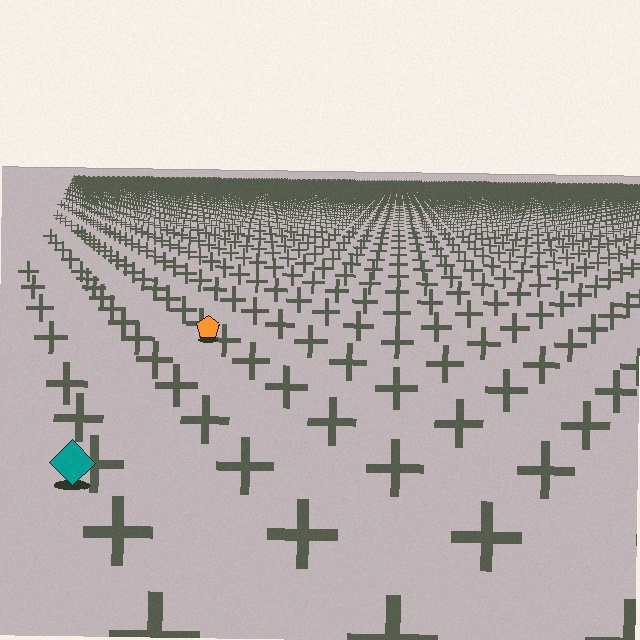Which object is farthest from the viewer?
The orange pentagon is farthest from the viewer. It appears smaller and the ground texture around it is denser.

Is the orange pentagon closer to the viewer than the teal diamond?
No. The teal diamond is closer — you can tell from the texture gradient: the ground texture is coarser near it.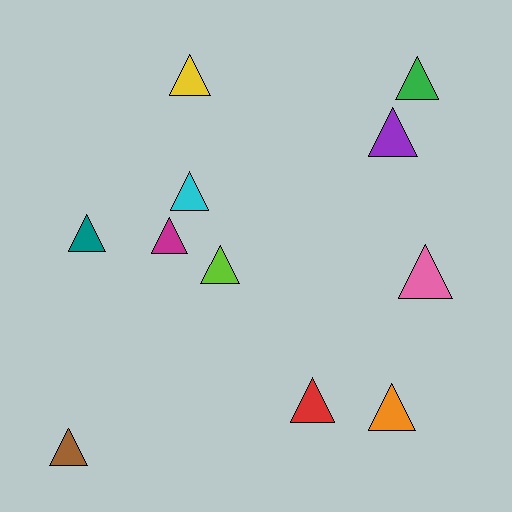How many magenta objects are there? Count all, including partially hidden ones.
There is 1 magenta object.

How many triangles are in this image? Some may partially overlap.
There are 11 triangles.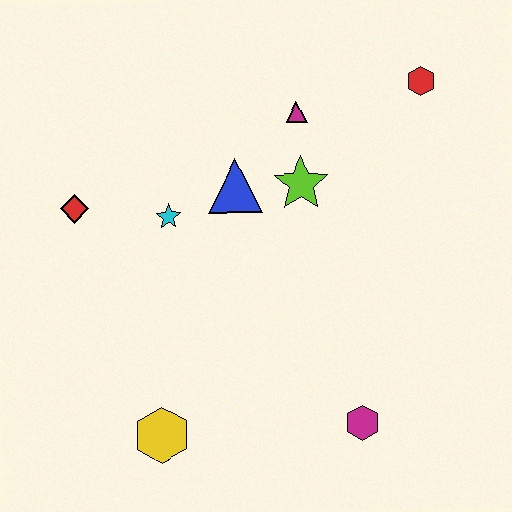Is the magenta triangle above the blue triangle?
Yes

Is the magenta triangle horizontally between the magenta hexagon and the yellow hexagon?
Yes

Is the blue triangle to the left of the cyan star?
No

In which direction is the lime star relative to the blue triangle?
The lime star is to the right of the blue triangle.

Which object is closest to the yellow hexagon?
The magenta hexagon is closest to the yellow hexagon.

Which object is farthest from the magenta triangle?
The yellow hexagon is farthest from the magenta triangle.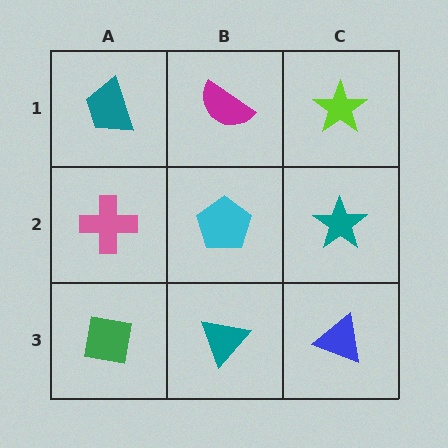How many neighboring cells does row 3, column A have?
2.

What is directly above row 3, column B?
A cyan pentagon.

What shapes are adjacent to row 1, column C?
A teal star (row 2, column C), a magenta semicircle (row 1, column B).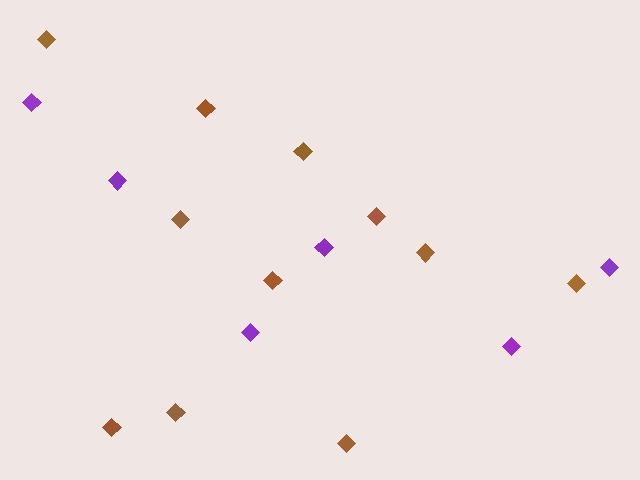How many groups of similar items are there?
There are 2 groups: one group of purple diamonds (6) and one group of brown diamonds (11).